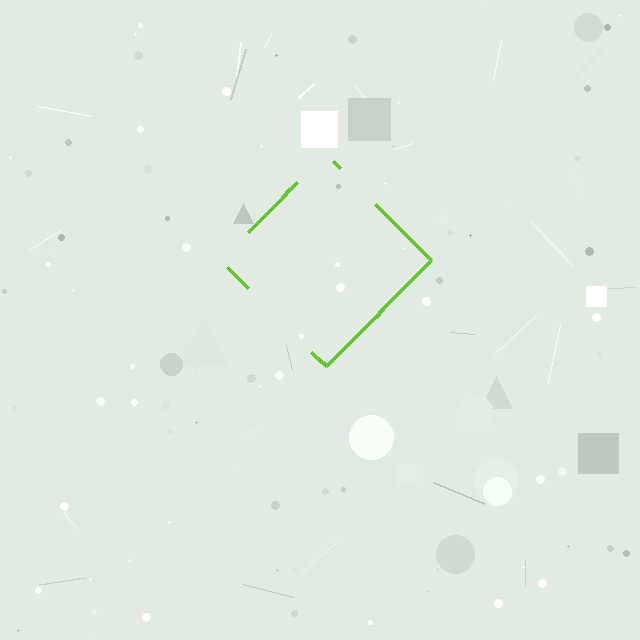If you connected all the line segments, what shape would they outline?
They would outline a diamond.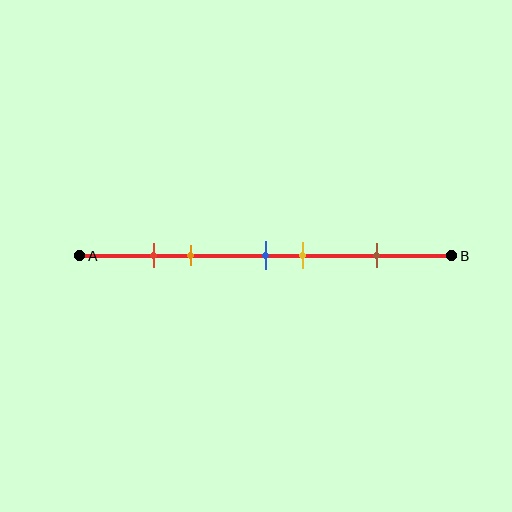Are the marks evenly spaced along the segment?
No, the marks are not evenly spaced.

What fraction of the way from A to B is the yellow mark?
The yellow mark is approximately 60% (0.6) of the way from A to B.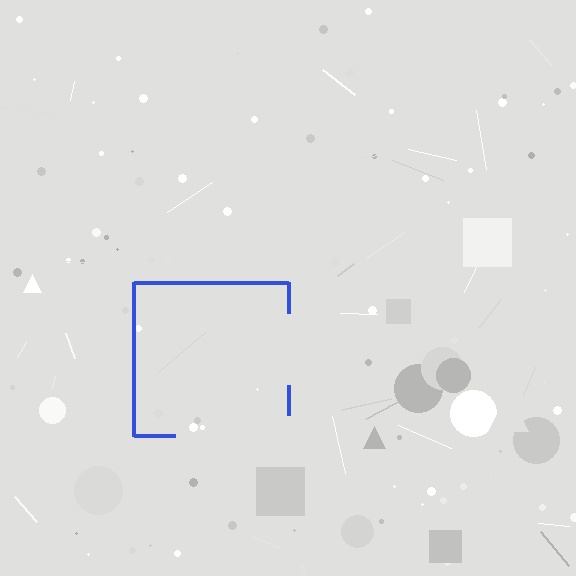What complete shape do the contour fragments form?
The contour fragments form a square.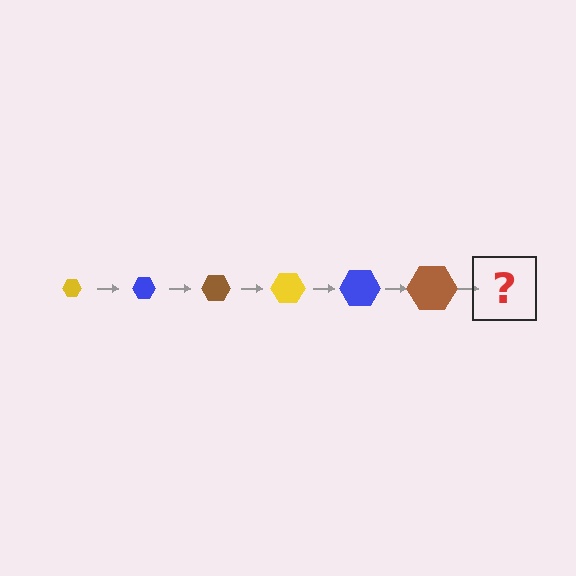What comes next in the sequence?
The next element should be a yellow hexagon, larger than the previous one.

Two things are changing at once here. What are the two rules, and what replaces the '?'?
The two rules are that the hexagon grows larger each step and the color cycles through yellow, blue, and brown. The '?' should be a yellow hexagon, larger than the previous one.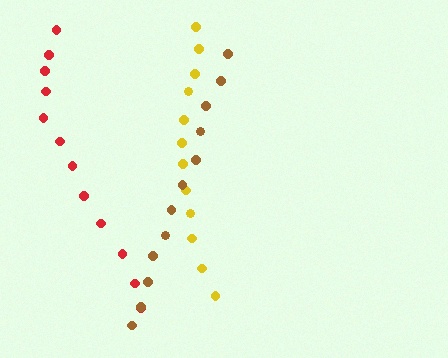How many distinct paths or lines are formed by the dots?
There are 3 distinct paths.